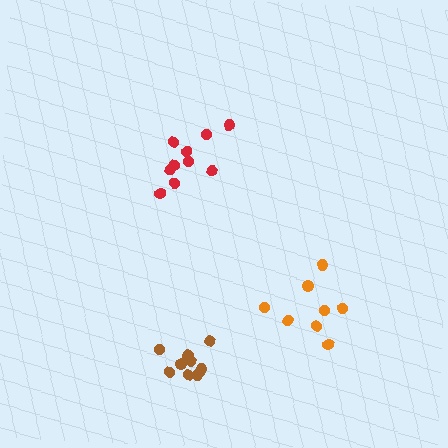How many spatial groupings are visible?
There are 3 spatial groupings.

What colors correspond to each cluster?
The clusters are colored: brown, orange, red.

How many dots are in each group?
Group 1: 11 dots, Group 2: 8 dots, Group 3: 10 dots (29 total).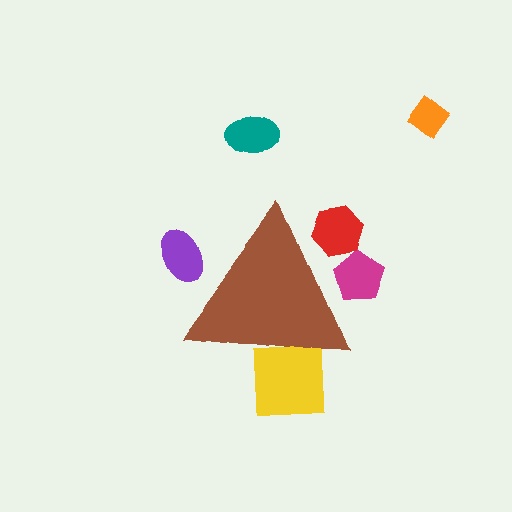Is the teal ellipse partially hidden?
No, the teal ellipse is fully visible.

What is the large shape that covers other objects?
A brown triangle.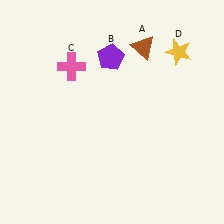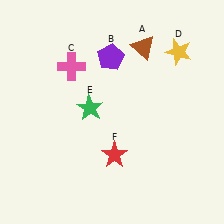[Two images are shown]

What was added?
A green star (E), a red star (F) were added in Image 2.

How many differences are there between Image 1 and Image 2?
There are 2 differences between the two images.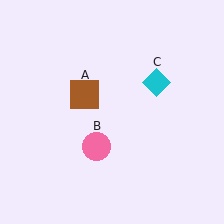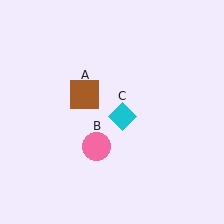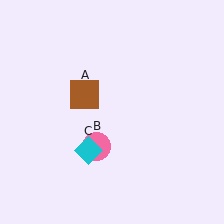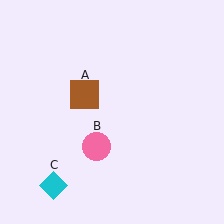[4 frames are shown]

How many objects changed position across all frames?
1 object changed position: cyan diamond (object C).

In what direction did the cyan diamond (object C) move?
The cyan diamond (object C) moved down and to the left.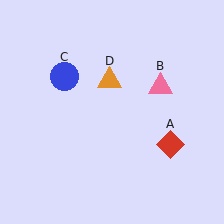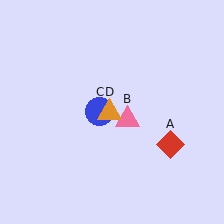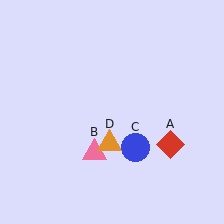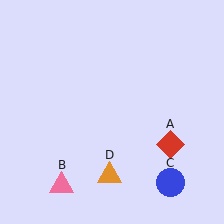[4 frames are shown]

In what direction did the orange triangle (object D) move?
The orange triangle (object D) moved down.